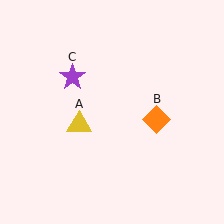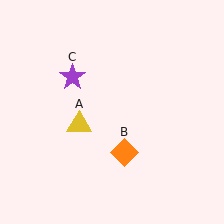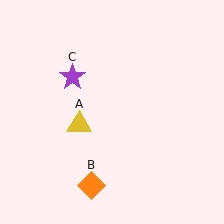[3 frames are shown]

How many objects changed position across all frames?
1 object changed position: orange diamond (object B).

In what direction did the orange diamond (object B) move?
The orange diamond (object B) moved down and to the left.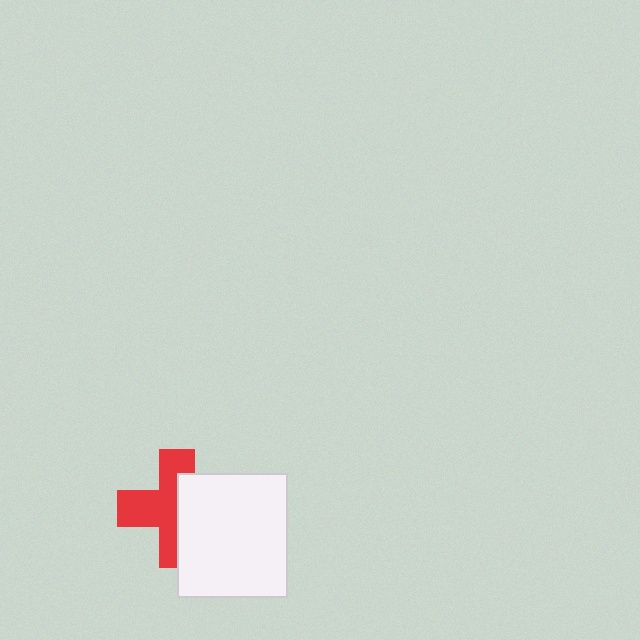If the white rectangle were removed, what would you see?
You would see the complete red cross.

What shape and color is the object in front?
The object in front is a white rectangle.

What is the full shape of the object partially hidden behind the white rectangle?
The partially hidden object is a red cross.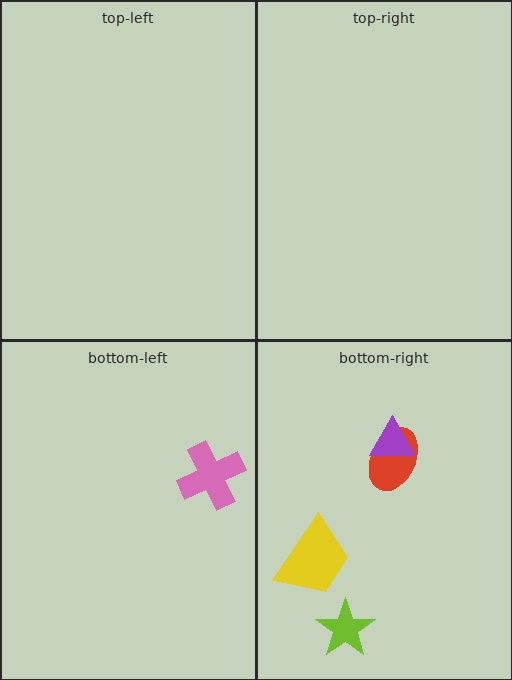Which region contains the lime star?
The bottom-right region.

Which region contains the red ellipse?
The bottom-right region.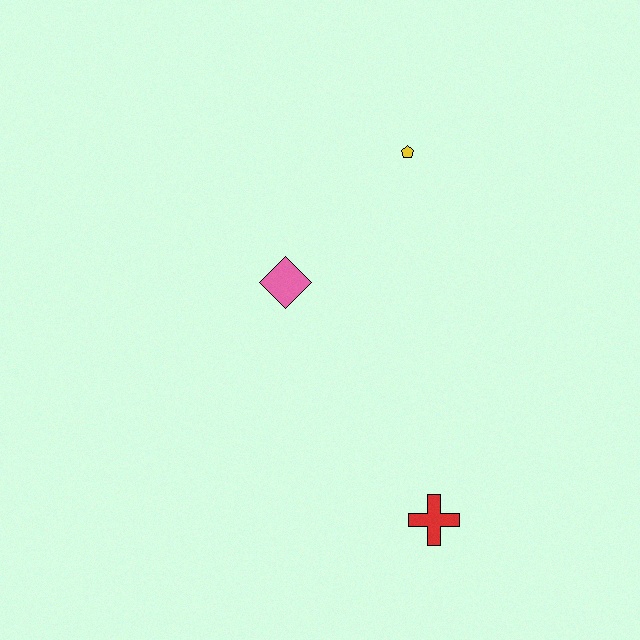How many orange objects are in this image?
There are no orange objects.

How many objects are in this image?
There are 3 objects.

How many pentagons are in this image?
There is 1 pentagon.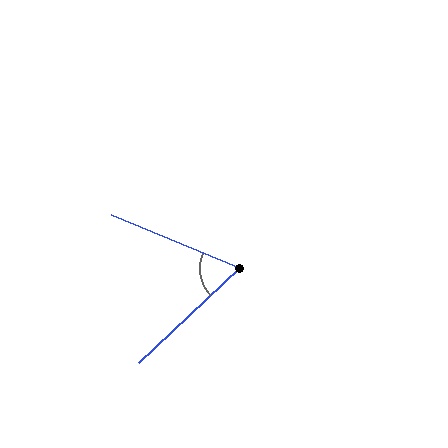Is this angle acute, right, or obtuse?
It is acute.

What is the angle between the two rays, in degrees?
Approximately 66 degrees.